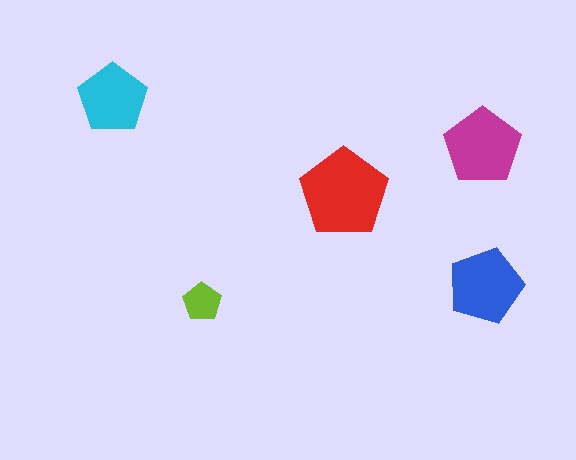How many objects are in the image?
There are 5 objects in the image.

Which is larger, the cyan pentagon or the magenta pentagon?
The magenta one.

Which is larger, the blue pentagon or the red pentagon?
The red one.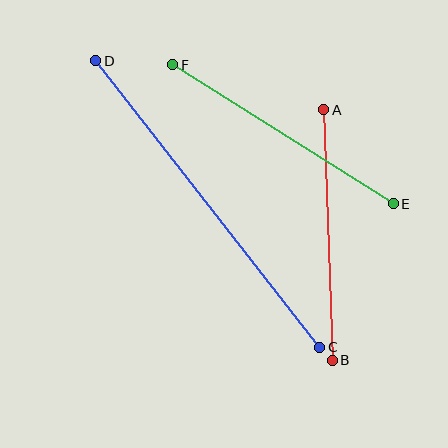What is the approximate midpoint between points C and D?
The midpoint is at approximately (208, 204) pixels.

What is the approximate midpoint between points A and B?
The midpoint is at approximately (328, 235) pixels.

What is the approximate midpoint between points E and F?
The midpoint is at approximately (283, 134) pixels.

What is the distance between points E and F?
The distance is approximately 261 pixels.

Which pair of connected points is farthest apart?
Points C and D are farthest apart.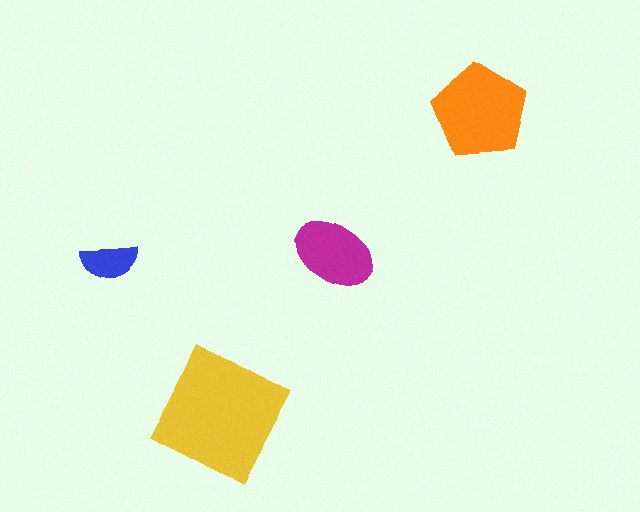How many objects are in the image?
There are 4 objects in the image.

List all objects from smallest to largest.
The blue semicircle, the magenta ellipse, the orange pentagon, the yellow square.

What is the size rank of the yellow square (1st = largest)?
1st.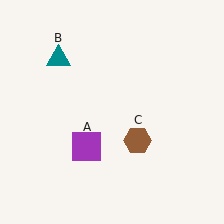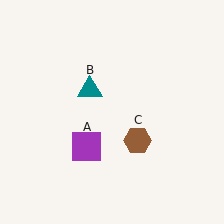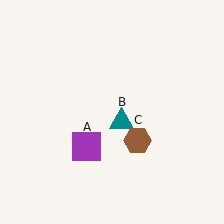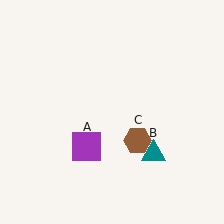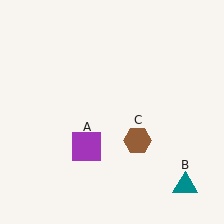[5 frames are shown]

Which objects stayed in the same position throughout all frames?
Purple square (object A) and brown hexagon (object C) remained stationary.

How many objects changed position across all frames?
1 object changed position: teal triangle (object B).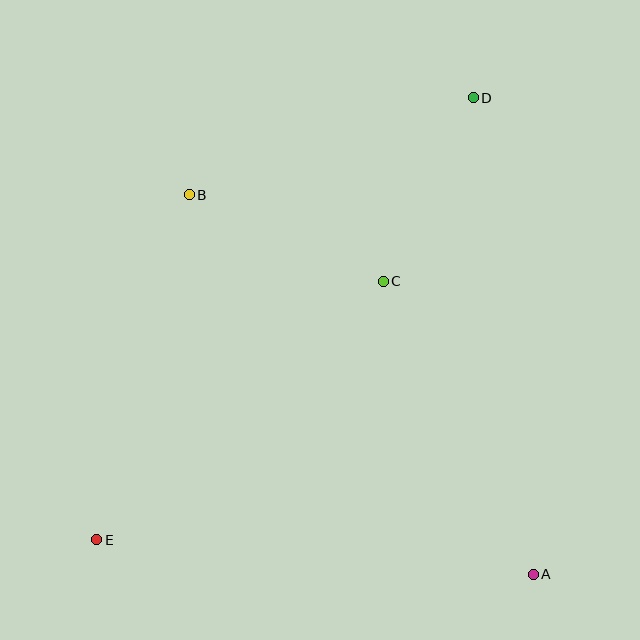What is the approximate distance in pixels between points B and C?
The distance between B and C is approximately 213 pixels.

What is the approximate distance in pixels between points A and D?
The distance between A and D is approximately 481 pixels.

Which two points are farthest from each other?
Points D and E are farthest from each other.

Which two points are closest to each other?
Points C and D are closest to each other.